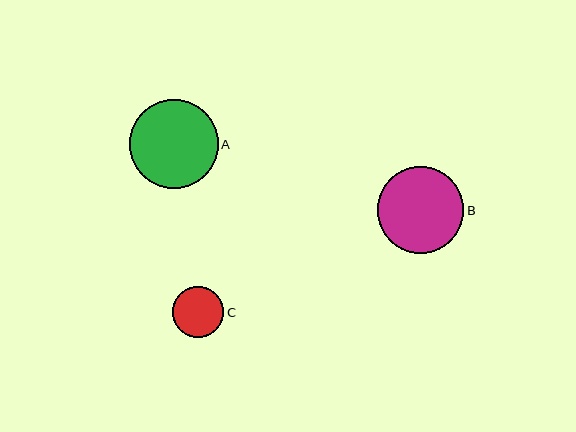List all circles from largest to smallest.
From largest to smallest: A, B, C.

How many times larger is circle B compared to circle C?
Circle B is approximately 1.7 times the size of circle C.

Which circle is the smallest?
Circle C is the smallest with a size of approximately 51 pixels.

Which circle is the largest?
Circle A is the largest with a size of approximately 89 pixels.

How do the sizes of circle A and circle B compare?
Circle A and circle B are approximately the same size.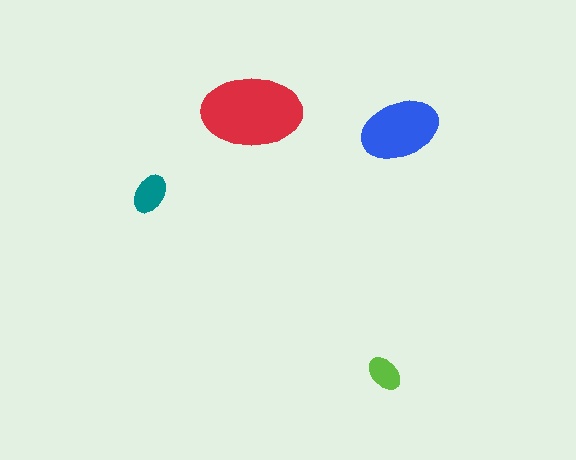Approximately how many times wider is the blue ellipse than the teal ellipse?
About 2 times wider.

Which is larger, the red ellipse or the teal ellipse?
The red one.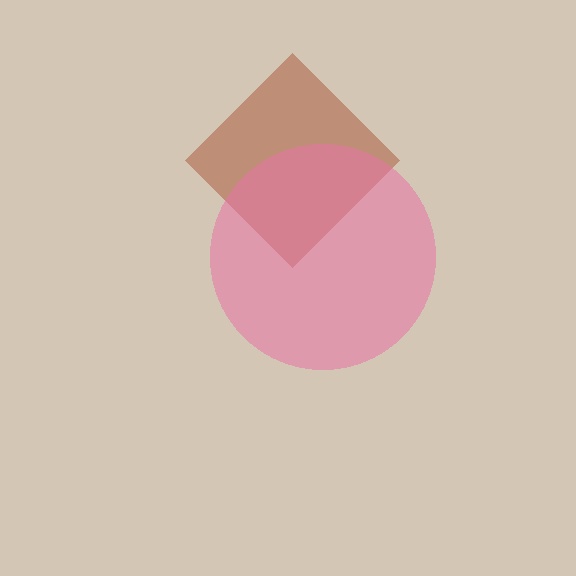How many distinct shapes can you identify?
There are 2 distinct shapes: a brown diamond, a pink circle.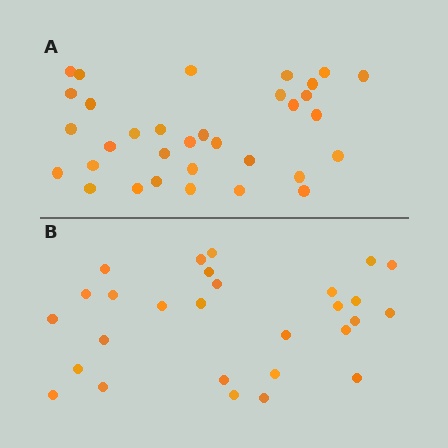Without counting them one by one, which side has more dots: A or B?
Region A (the top region) has more dots.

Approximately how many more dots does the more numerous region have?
Region A has about 5 more dots than region B.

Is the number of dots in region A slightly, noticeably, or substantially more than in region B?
Region A has only slightly more — the two regions are fairly close. The ratio is roughly 1.2 to 1.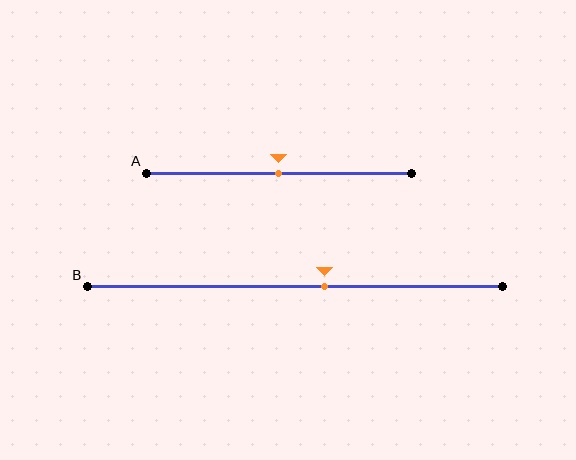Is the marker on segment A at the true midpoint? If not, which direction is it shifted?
Yes, the marker on segment A is at the true midpoint.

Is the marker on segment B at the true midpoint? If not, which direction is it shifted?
No, the marker on segment B is shifted to the right by about 7% of the segment length.